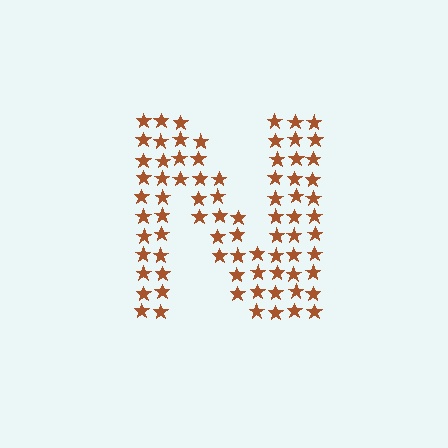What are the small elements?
The small elements are stars.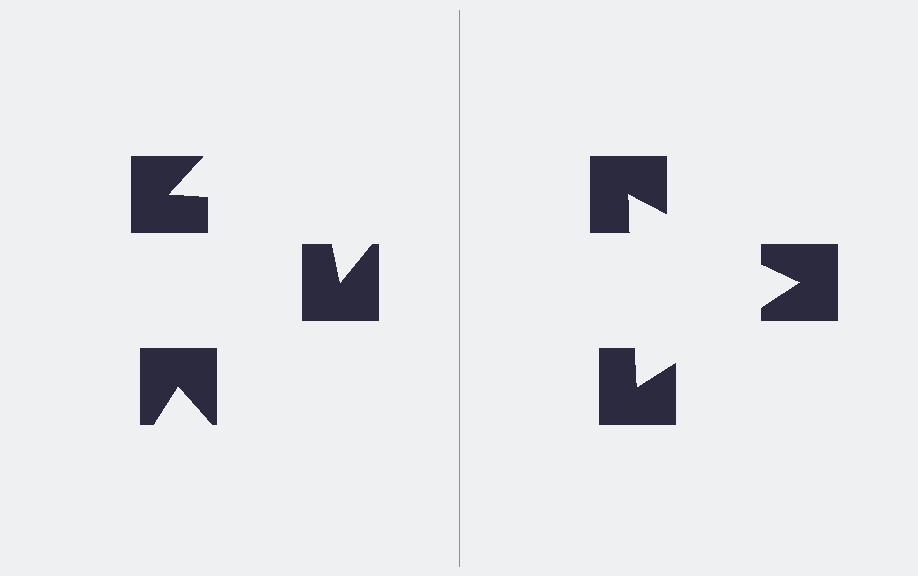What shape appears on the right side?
An illusory triangle.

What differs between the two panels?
The notched squares are positioned identically on both sides; only the wedge orientations differ. On the right they align to a triangle; on the left they are misaligned.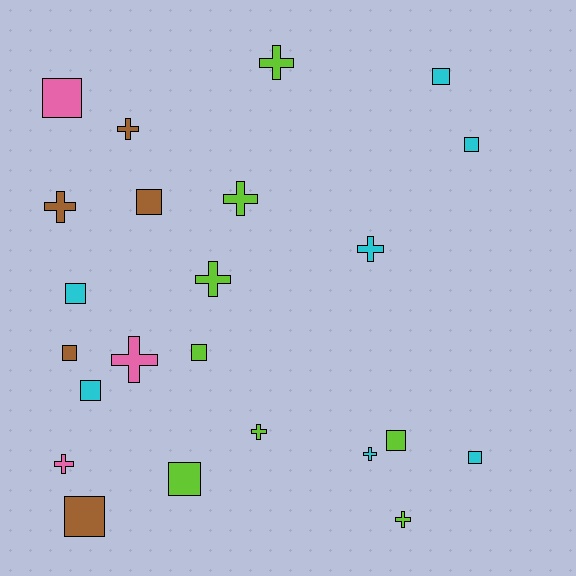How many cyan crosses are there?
There are 2 cyan crosses.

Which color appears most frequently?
Lime, with 8 objects.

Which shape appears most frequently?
Square, with 12 objects.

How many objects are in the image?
There are 23 objects.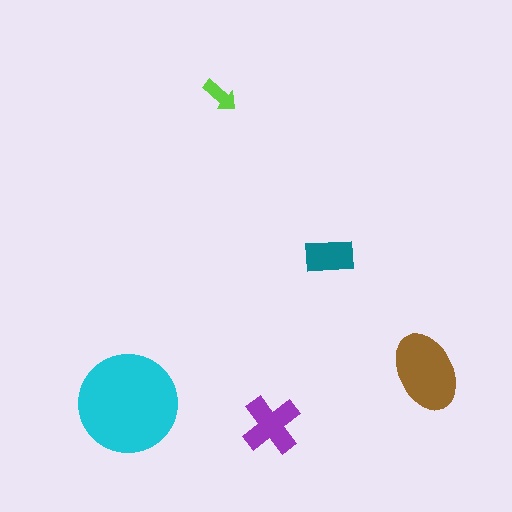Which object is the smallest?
The lime arrow.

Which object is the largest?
The cyan circle.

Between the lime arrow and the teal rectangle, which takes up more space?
The teal rectangle.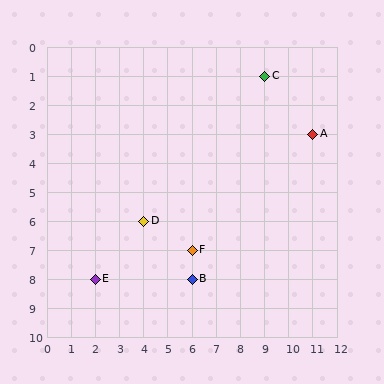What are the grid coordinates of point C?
Point C is at grid coordinates (9, 1).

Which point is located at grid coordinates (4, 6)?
Point D is at (4, 6).